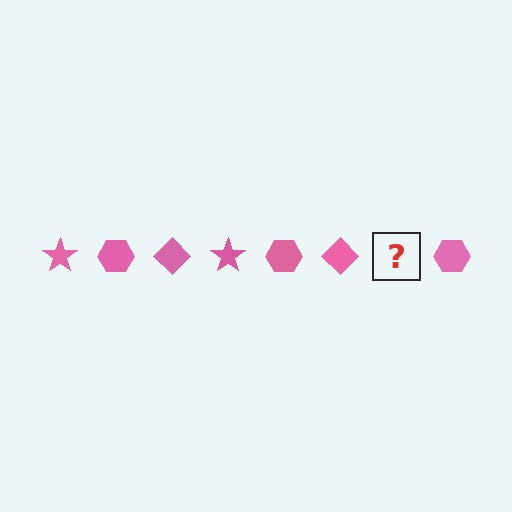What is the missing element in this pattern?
The missing element is a pink star.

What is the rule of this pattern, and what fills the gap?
The rule is that the pattern cycles through star, hexagon, diamond shapes in pink. The gap should be filled with a pink star.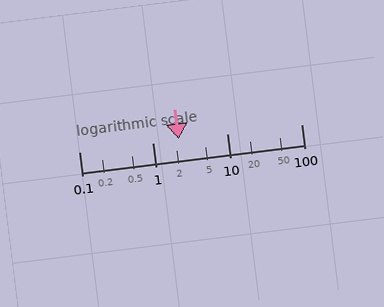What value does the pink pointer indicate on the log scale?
The pointer indicates approximately 2.2.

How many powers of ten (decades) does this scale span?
The scale spans 3 decades, from 0.1 to 100.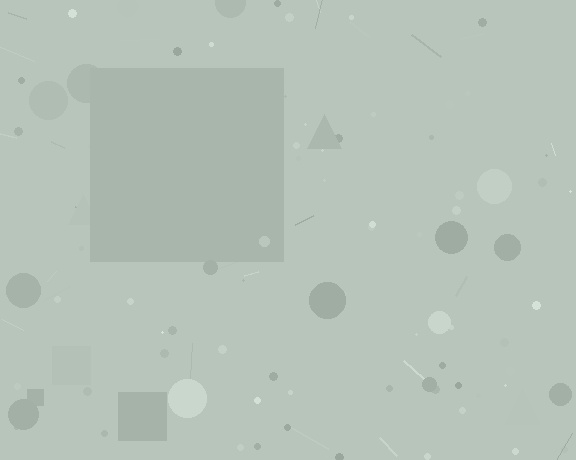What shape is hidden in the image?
A square is hidden in the image.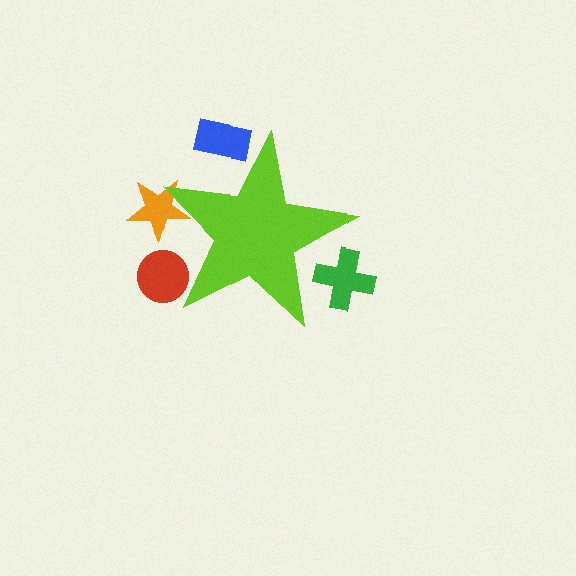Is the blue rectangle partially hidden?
Yes, the blue rectangle is partially hidden behind the lime star.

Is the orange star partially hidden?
Yes, the orange star is partially hidden behind the lime star.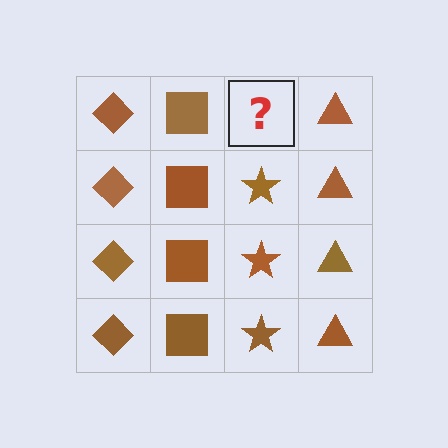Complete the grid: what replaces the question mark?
The question mark should be replaced with a brown star.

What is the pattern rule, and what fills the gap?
The rule is that each column has a consistent shape. The gap should be filled with a brown star.